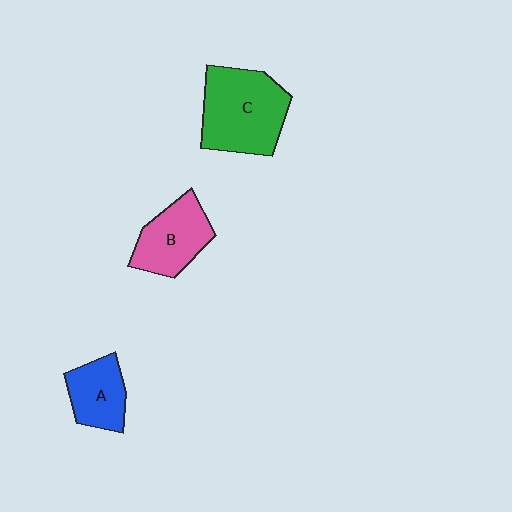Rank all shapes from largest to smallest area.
From largest to smallest: C (green), B (pink), A (blue).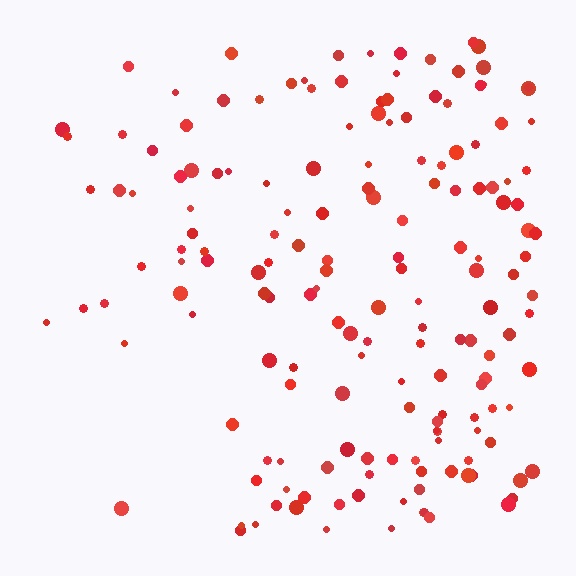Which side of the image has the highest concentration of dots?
The right.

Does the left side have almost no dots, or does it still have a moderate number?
Still a moderate number, just noticeably fewer than the right.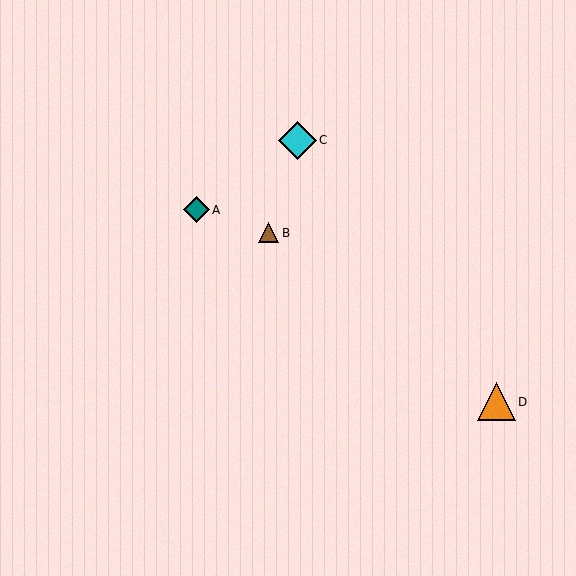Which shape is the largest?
The orange triangle (labeled D) is the largest.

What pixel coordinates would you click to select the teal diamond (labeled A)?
Click at (196, 210) to select the teal diamond A.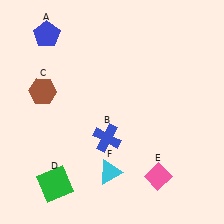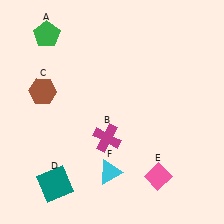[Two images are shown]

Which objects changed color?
A changed from blue to green. B changed from blue to magenta. D changed from green to teal.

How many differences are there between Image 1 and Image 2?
There are 3 differences between the two images.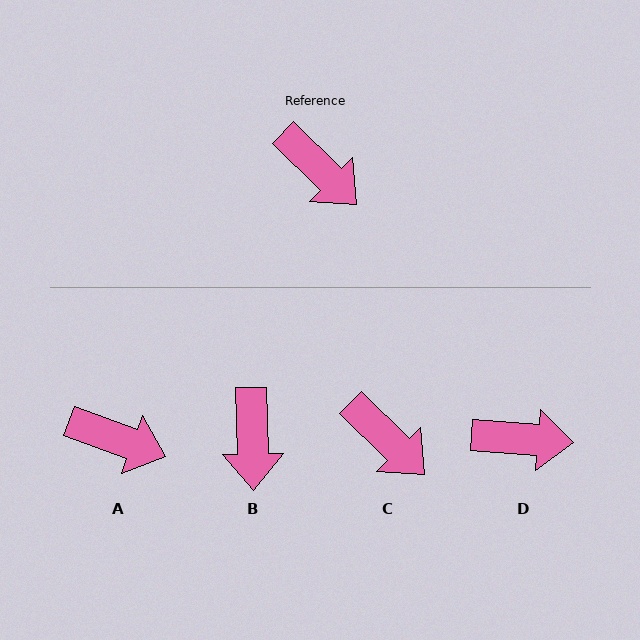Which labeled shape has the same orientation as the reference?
C.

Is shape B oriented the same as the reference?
No, it is off by about 44 degrees.